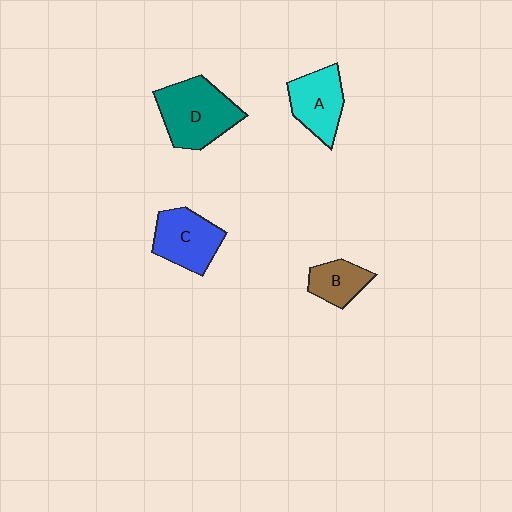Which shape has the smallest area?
Shape B (brown).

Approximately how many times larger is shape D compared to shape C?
Approximately 1.3 times.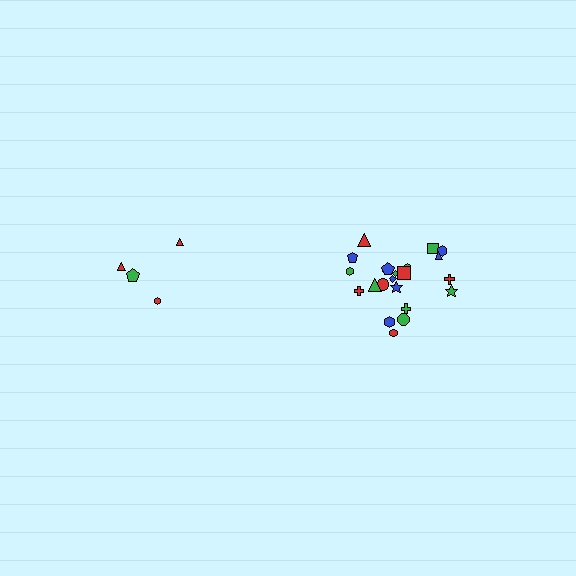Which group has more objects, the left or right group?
The right group.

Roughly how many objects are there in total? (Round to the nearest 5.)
Roughly 25 objects in total.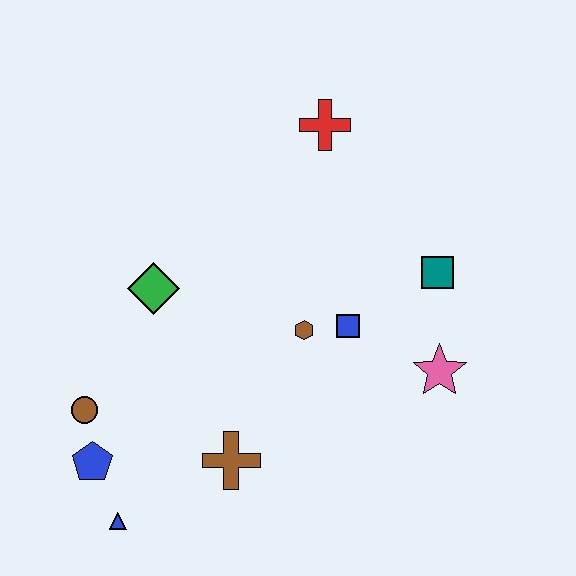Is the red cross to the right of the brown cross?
Yes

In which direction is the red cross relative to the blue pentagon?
The red cross is above the blue pentagon.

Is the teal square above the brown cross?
Yes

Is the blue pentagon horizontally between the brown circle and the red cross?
Yes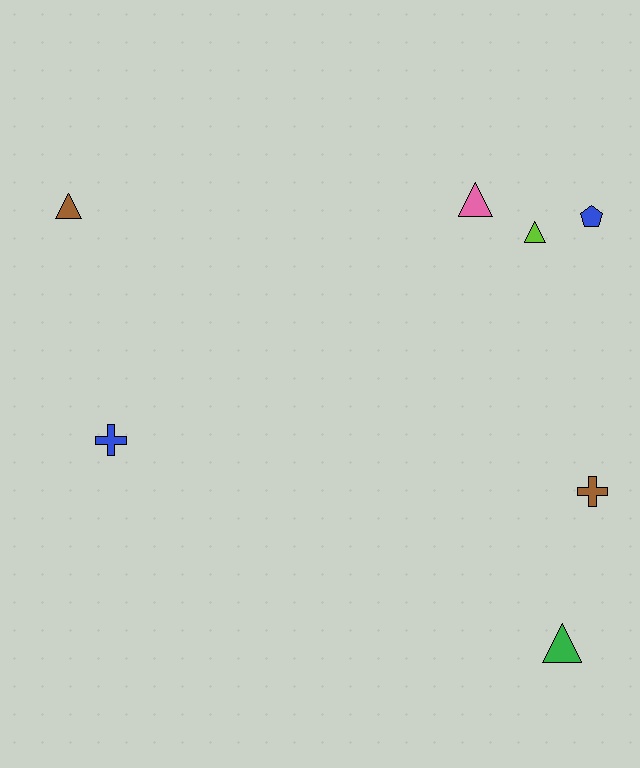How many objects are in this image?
There are 7 objects.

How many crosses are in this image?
There are 2 crosses.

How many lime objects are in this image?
There is 1 lime object.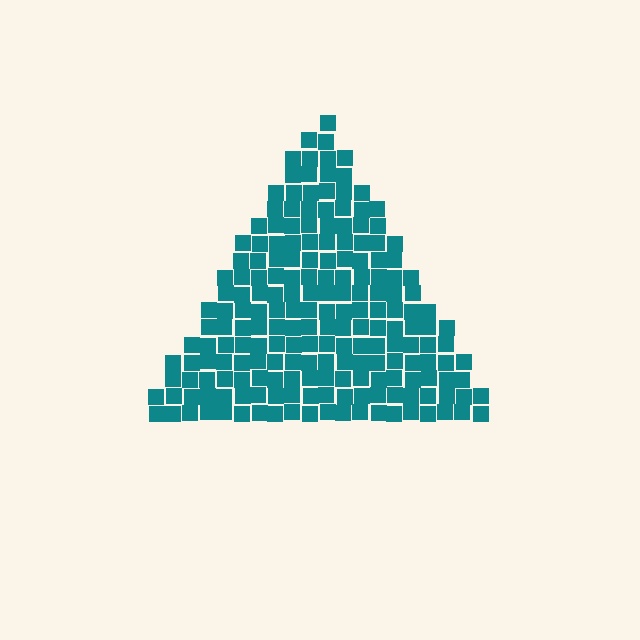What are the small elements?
The small elements are squares.